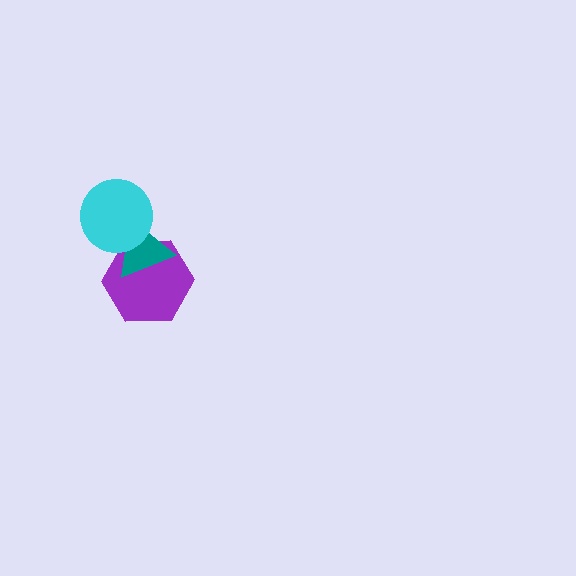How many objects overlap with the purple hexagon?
2 objects overlap with the purple hexagon.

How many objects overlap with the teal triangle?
2 objects overlap with the teal triangle.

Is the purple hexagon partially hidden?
Yes, it is partially covered by another shape.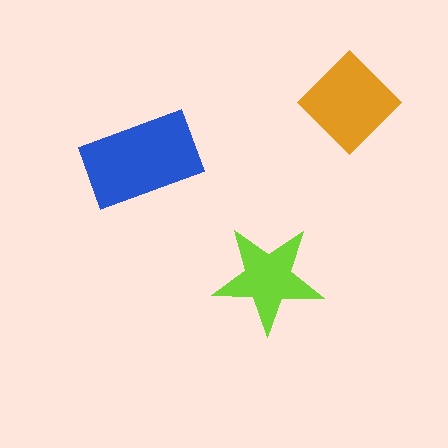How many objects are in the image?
There are 3 objects in the image.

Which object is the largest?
The blue rectangle.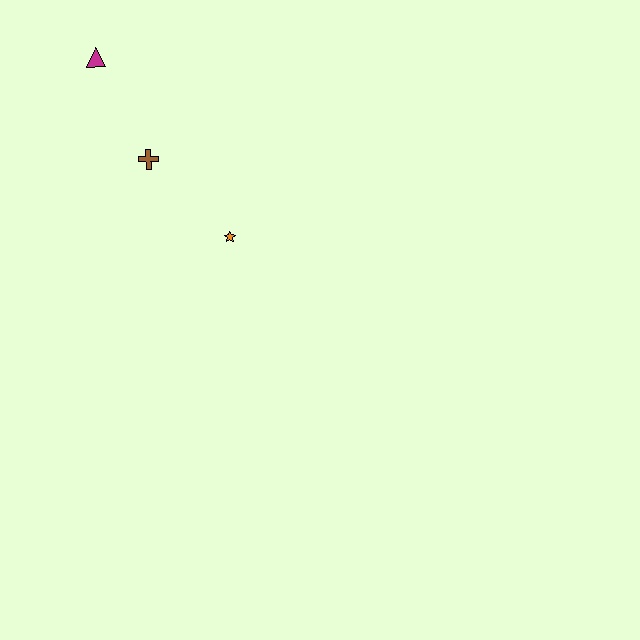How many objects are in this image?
There are 3 objects.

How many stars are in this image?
There is 1 star.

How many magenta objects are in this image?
There is 1 magenta object.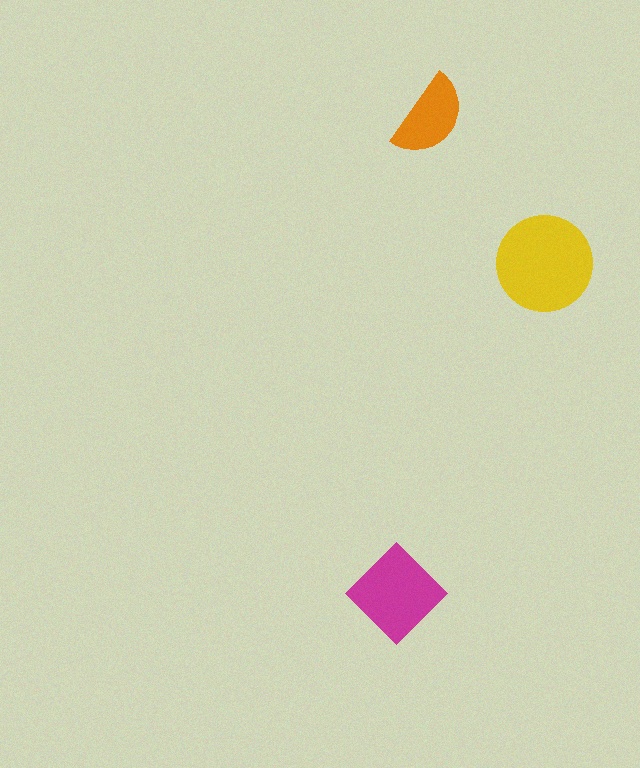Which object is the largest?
The yellow circle.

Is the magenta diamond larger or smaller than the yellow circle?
Smaller.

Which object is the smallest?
The orange semicircle.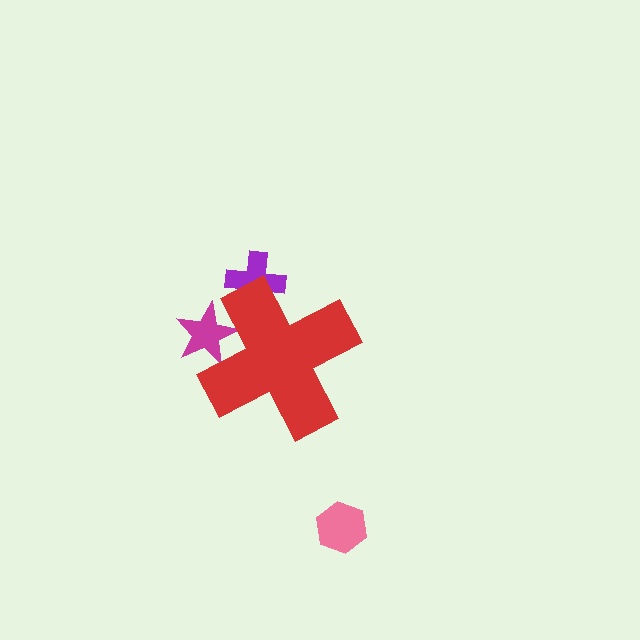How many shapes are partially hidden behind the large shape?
2 shapes are partially hidden.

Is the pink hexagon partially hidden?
No, the pink hexagon is fully visible.